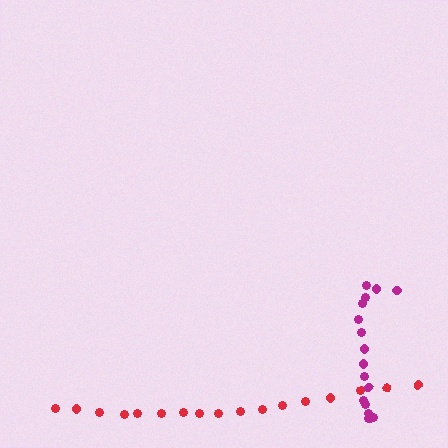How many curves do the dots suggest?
There are 2 distinct paths.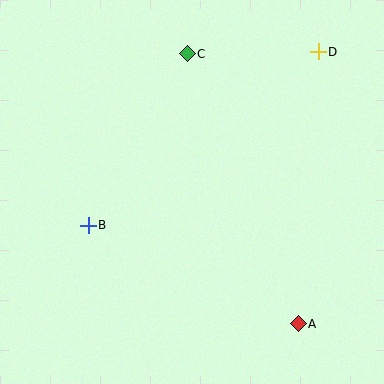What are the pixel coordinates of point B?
Point B is at (88, 225).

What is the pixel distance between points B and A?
The distance between B and A is 232 pixels.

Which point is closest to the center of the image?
Point B at (88, 225) is closest to the center.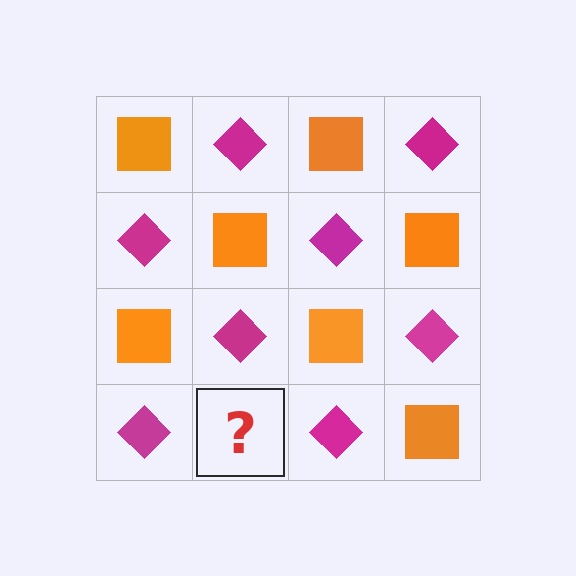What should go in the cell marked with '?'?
The missing cell should contain an orange square.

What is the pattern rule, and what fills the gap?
The rule is that it alternates orange square and magenta diamond in a checkerboard pattern. The gap should be filled with an orange square.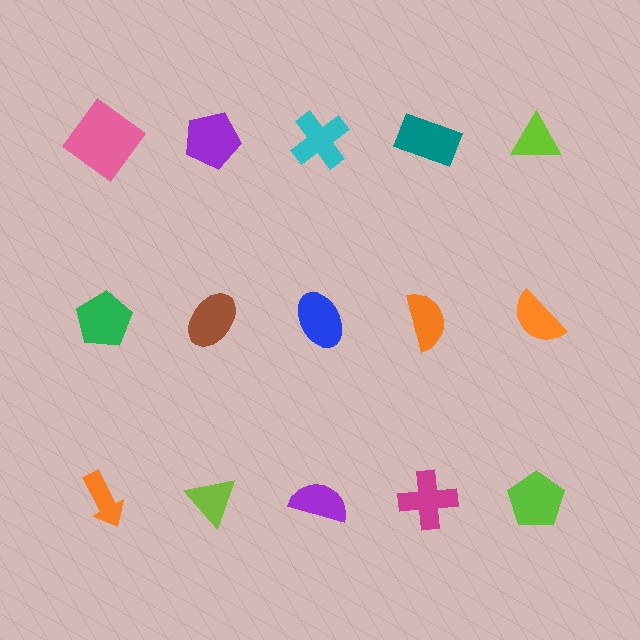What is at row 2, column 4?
An orange semicircle.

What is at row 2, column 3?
A blue ellipse.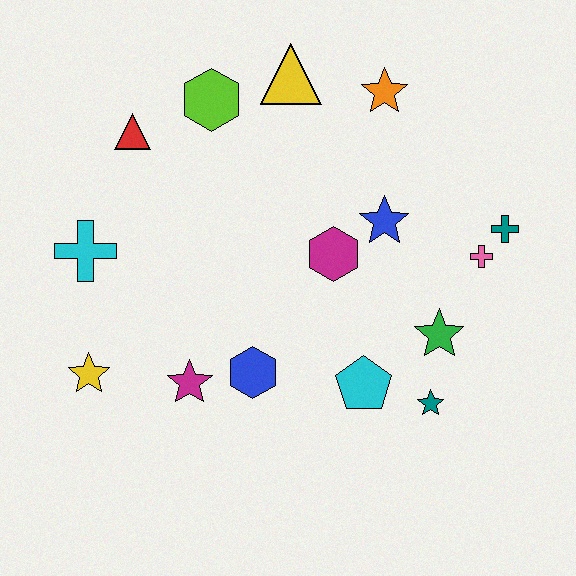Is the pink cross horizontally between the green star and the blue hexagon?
No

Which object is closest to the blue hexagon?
The magenta star is closest to the blue hexagon.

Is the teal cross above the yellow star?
Yes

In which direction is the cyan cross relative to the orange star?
The cyan cross is to the left of the orange star.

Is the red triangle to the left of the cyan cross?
No